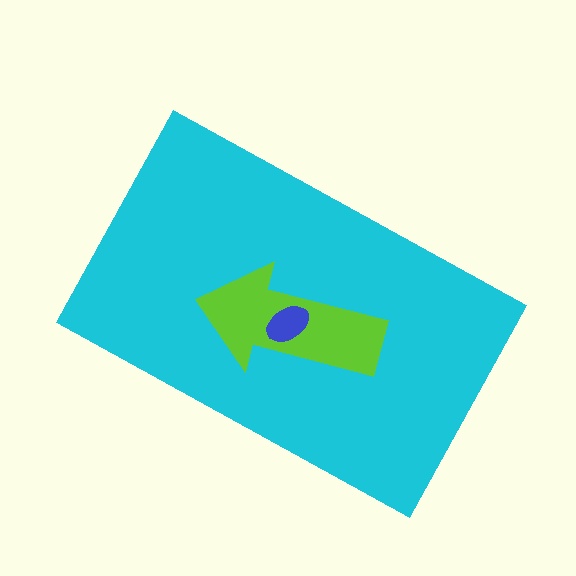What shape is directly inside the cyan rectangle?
The lime arrow.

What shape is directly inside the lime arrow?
The blue ellipse.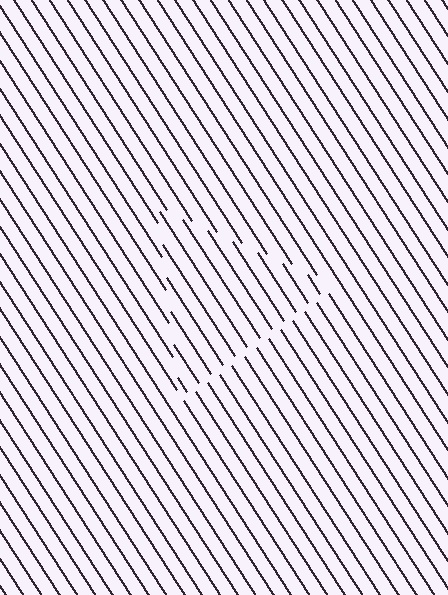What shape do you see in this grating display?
An illusory triangle. The interior of the shape contains the same grating, shifted by half a period — the contour is defined by the phase discontinuity where line-ends from the inner and outer gratings abut.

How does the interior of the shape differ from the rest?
The interior of the shape contains the same grating, shifted by half a period — the contour is defined by the phase discontinuity where line-ends from the inner and outer gratings abut.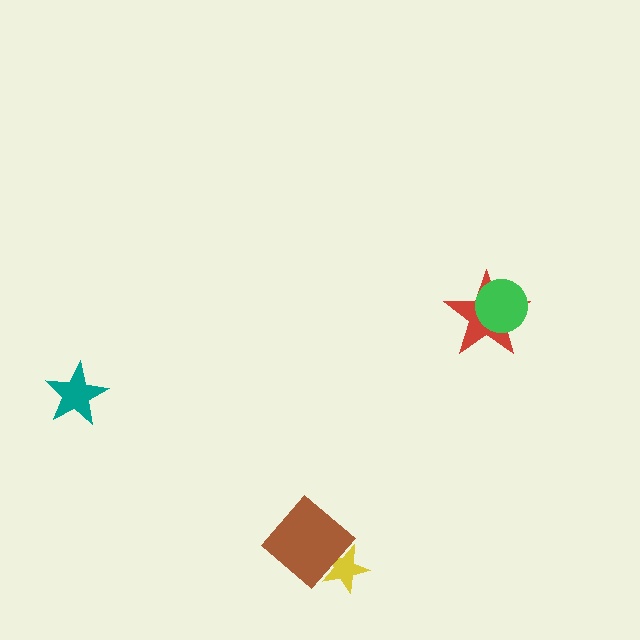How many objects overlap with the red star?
1 object overlaps with the red star.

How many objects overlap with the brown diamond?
1 object overlaps with the brown diamond.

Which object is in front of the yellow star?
The brown diamond is in front of the yellow star.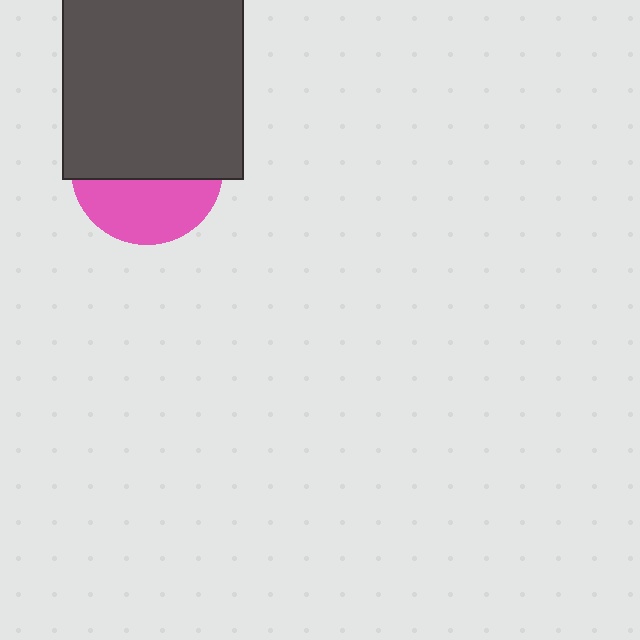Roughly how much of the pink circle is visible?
A small part of it is visible (roughly 41%).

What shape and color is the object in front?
The object in front is a dark gray rectangle.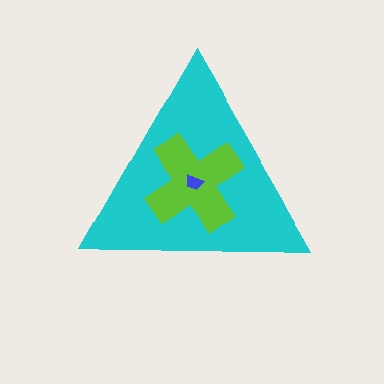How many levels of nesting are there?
3.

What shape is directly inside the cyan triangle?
The lime cross.